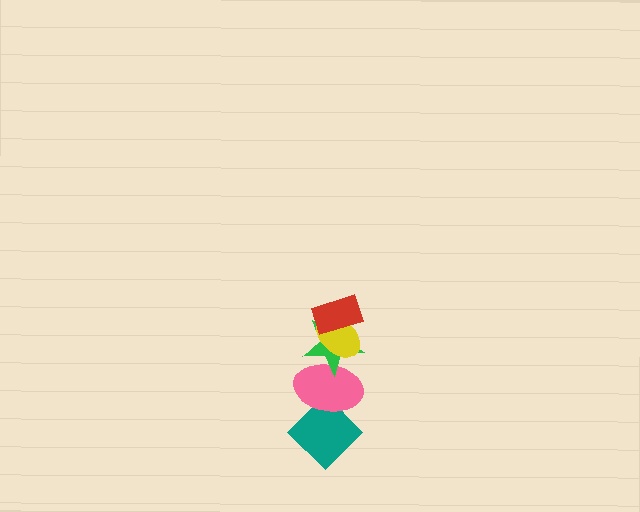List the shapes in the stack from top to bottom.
From top to bottom: the red rectangle, the yellow ellipse, the green star, the pink ellipse, the teal diamond.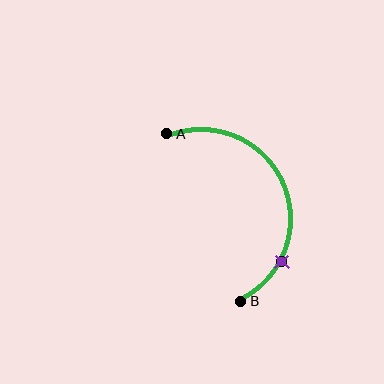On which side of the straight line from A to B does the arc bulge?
The arc bulges to the right of the straight line connecting A and B.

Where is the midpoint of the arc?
The arc midpoint is the point on the curve farthest from the straight line joining A and B. It sits to the right of that line.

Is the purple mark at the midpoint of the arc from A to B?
No. The purple mark lies on the arc but is closer to endpoint B. The arc midpoint would be at the point on the curve equidistant along the arc from both A and B.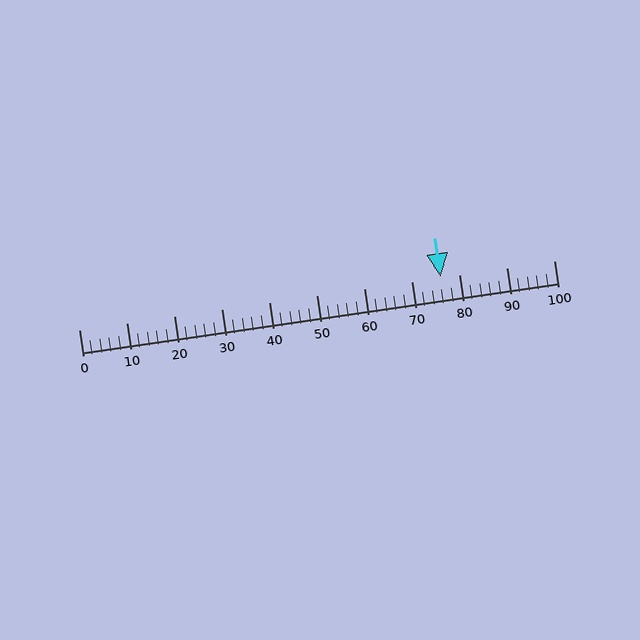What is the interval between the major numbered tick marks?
The major tick marks are spaced 10 units apart.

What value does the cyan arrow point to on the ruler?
The cyan arrow points to approximately 76.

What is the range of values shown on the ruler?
The ruler shows values from 0 to 100.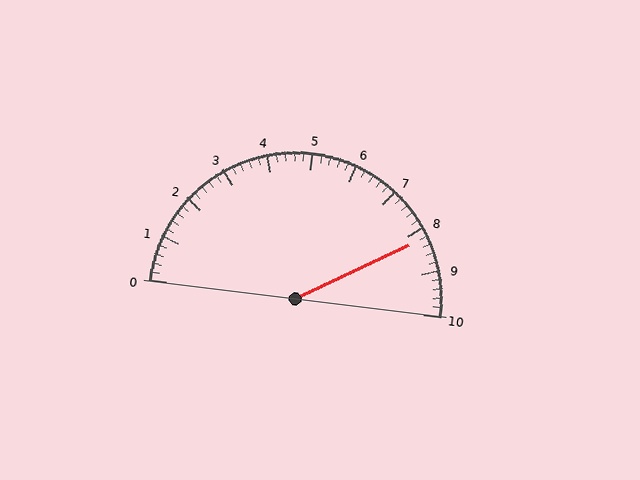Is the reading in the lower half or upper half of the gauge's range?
The reading is in the upper half of the range (0 to 10).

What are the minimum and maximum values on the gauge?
The gauge ranges from 0 to 10.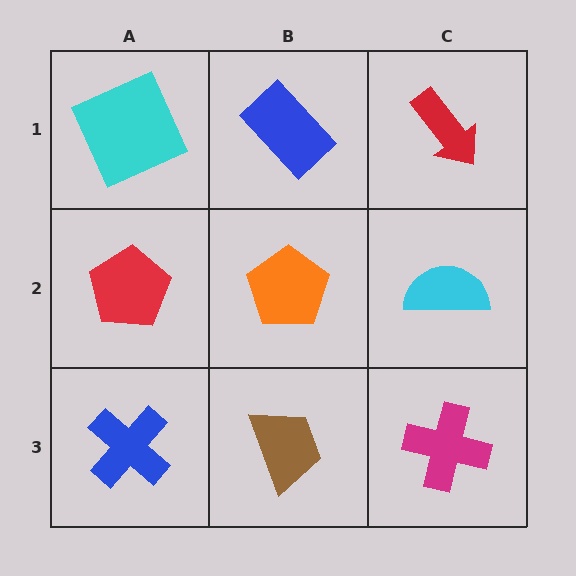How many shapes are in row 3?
3 shapes.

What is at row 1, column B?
A blue rectangle.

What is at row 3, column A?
A blue cross.